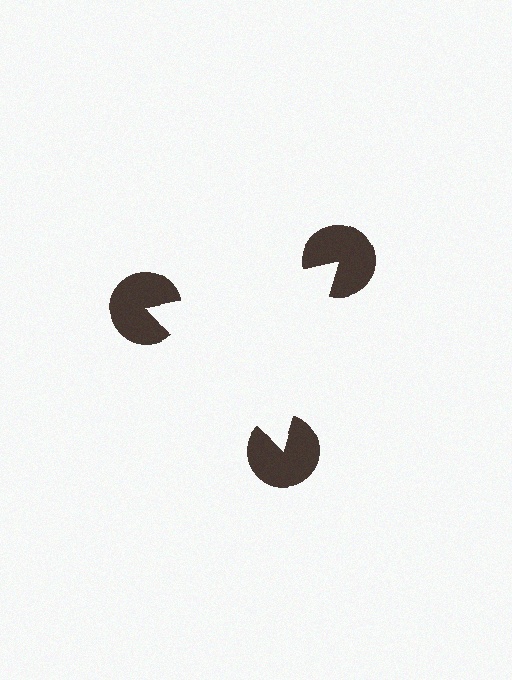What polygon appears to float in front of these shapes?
An illusory triangle — its edges are inferred from the aligned wedge cuts in the pac-man discs, not physically drawn.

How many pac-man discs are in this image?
There are 3 — one at each vertex of the illusory triangle.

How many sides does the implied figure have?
3 sides.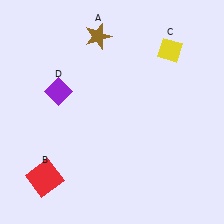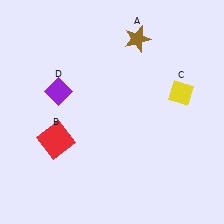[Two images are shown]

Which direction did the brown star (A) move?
The brown star (A) moved right.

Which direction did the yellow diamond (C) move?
The yellow diamond (C) moved down.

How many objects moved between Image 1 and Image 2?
3 objects moved between the two images.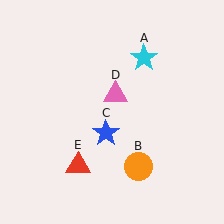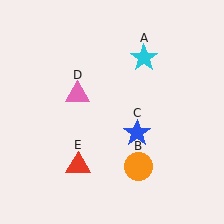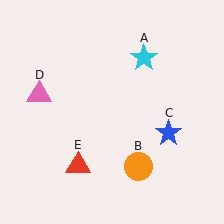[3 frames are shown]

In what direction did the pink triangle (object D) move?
The pink triangle (object D) moved left.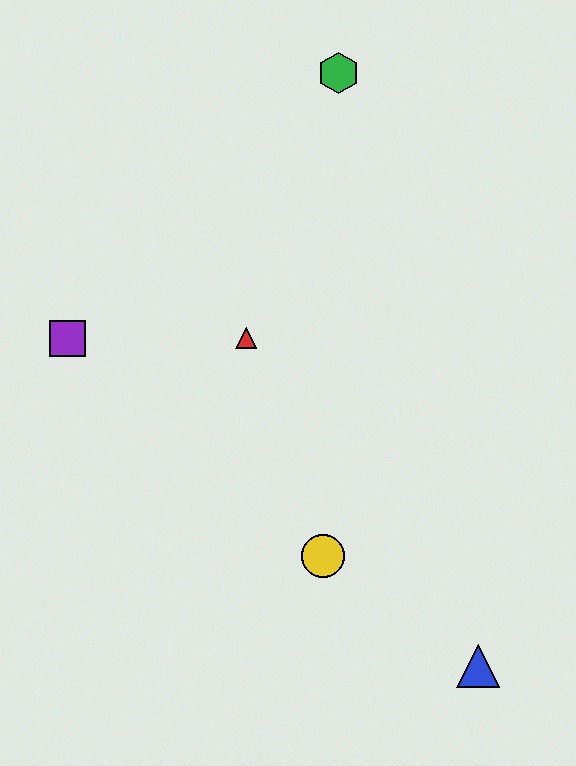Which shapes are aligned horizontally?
The red triangle, the purple square are aligned horizontally.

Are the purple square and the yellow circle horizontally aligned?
No, the purple square is at y≈338 and the yellow circle is at y≈556.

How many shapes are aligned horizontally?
2 shapes (the red triangle, the purple square) are aligned horizontally.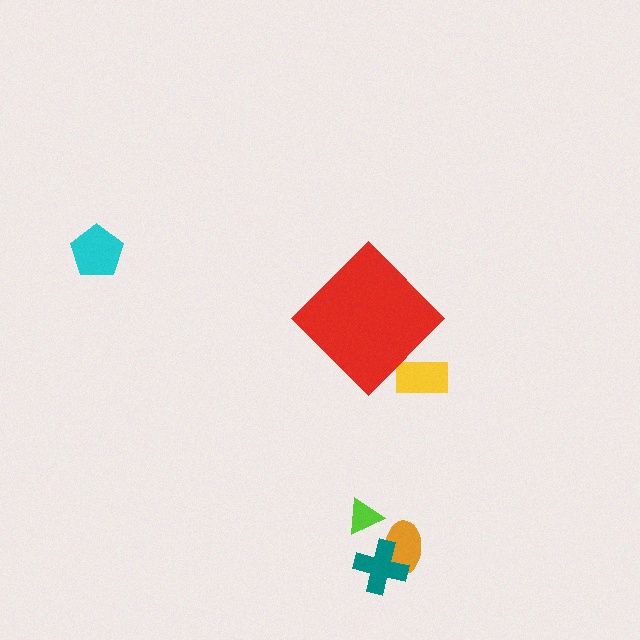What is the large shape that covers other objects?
A red diamond.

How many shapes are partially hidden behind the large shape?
1 shape is partially hidden.